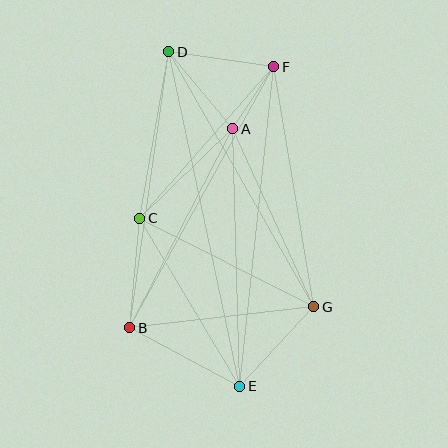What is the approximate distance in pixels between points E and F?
The distance between E and F is approximately 321 pixels.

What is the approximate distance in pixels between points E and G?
The distance between E and G is approximately 109 pixels.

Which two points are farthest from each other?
Points D and E are farthest from each other.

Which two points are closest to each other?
Points A and F are closest to each other.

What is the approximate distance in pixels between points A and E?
The distance between A and E is approximately 257 pixels.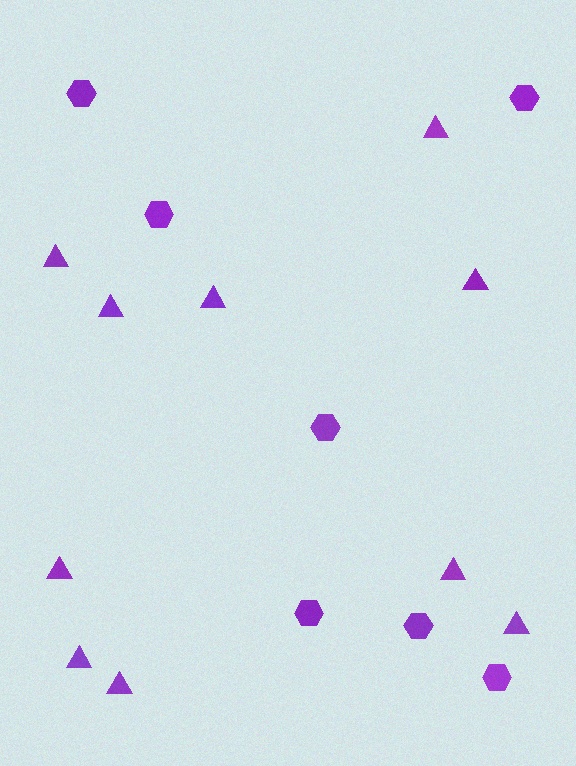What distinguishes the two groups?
There are 2 groups: one group of triangles (10) and one group of hexagons (7).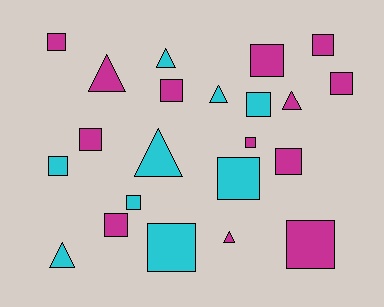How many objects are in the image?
There are 22 objects.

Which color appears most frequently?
Magenta, with 13 objects.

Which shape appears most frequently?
Square, with 15 objects.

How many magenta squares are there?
There are 10 magenta squares.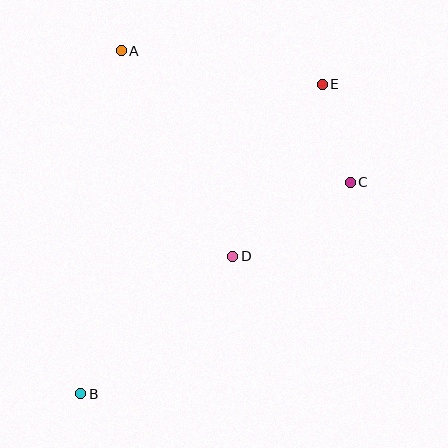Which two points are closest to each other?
Points C and E are closest to each other.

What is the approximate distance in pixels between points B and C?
The distance between B and C is approximately 343 pixels.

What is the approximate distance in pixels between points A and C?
The distance between A and C is approximately 264 pixels.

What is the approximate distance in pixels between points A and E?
The distance between A and E is approximately 204 pixels.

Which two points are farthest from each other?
Points B and E are farthest from each other.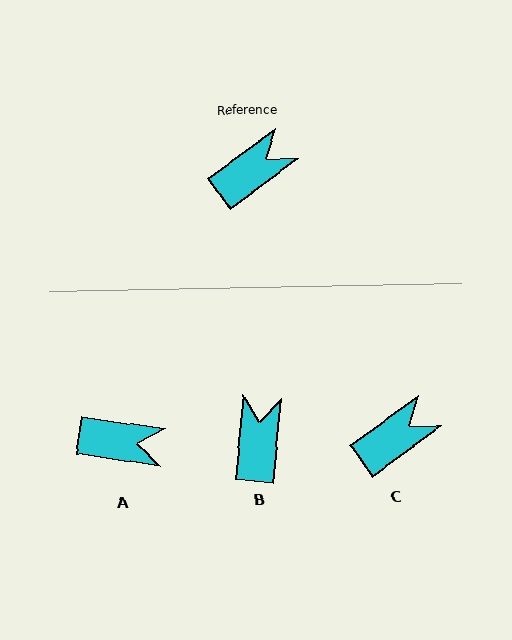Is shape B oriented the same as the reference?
No, it is off by about 49 degrees.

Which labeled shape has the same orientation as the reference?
C.